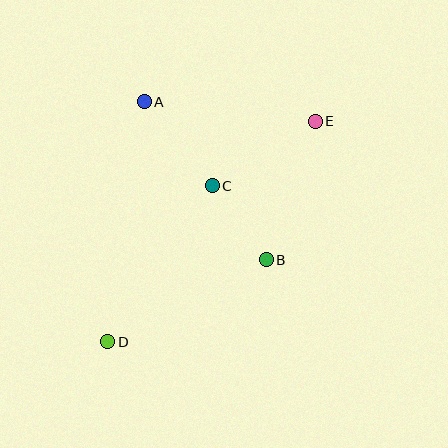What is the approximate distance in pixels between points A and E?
The distance between A and E is approximately 172 pixels.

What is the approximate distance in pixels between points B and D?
The distance between B and D is approximately 178 pixels.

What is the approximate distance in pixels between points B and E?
The distance between B and E is approximately 147 pixels.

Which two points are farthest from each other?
Points D and E are farthest from each other.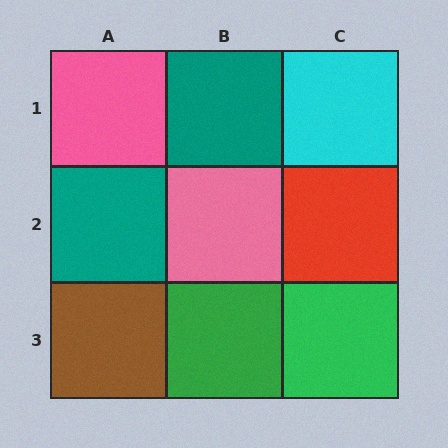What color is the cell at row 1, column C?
Cyan.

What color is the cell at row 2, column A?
Teal.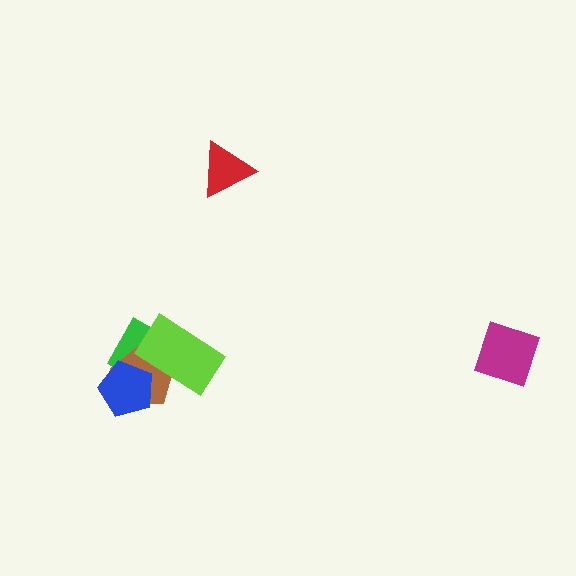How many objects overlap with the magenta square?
0 objects overlap with the magenta square.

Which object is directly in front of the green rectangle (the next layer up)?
The brown pentagon is directly in front of the green rectangle.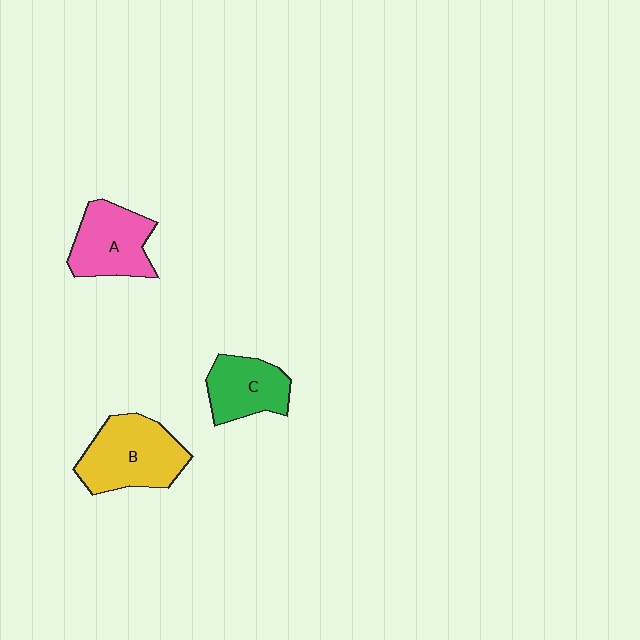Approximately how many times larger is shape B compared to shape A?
Approximately 1.2 times.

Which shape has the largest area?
Shape B (yellow).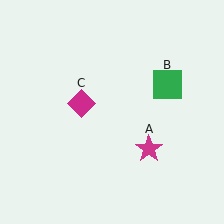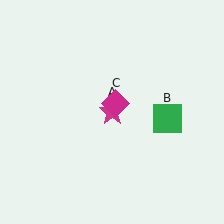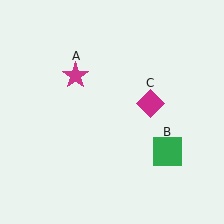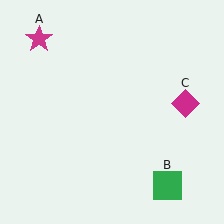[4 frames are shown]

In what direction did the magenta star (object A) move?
The magenta star (object A) moved up and to the left.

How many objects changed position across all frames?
3 objects changed position: magenta star (object A), green square (object B), magenta diamond (object C).